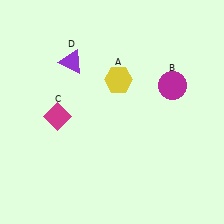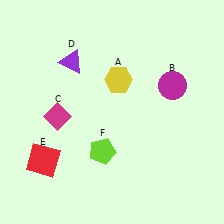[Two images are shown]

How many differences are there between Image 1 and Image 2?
There are 2 differences between the two images.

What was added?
A red square (E), a lime pentagon (F) were added in Image 2.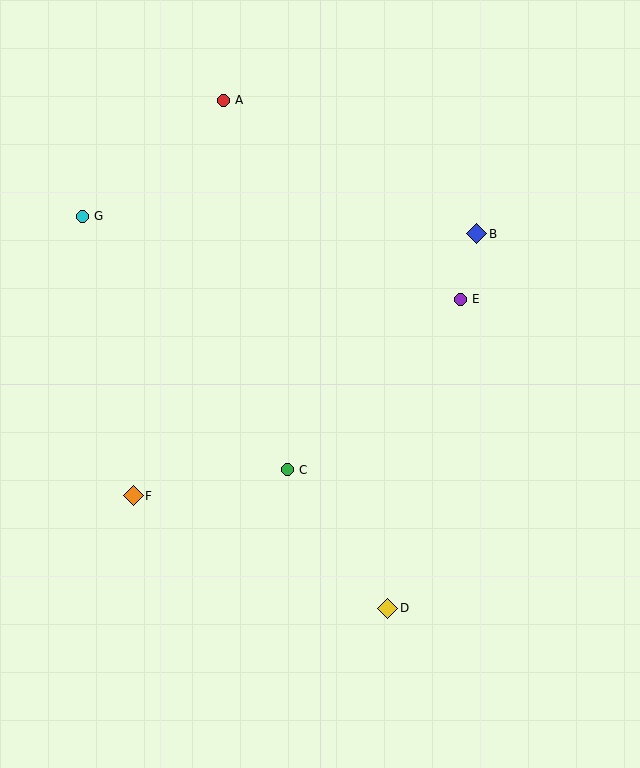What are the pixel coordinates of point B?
Point B is at (477, 234).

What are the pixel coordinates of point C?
Point C is at (287, 470).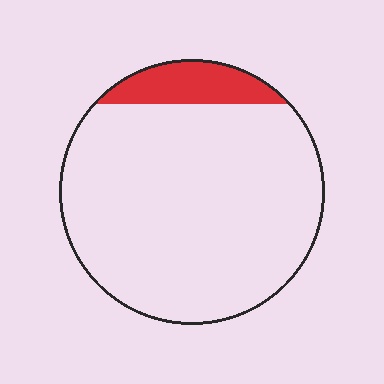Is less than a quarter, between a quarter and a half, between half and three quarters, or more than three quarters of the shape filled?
Less than a quarter.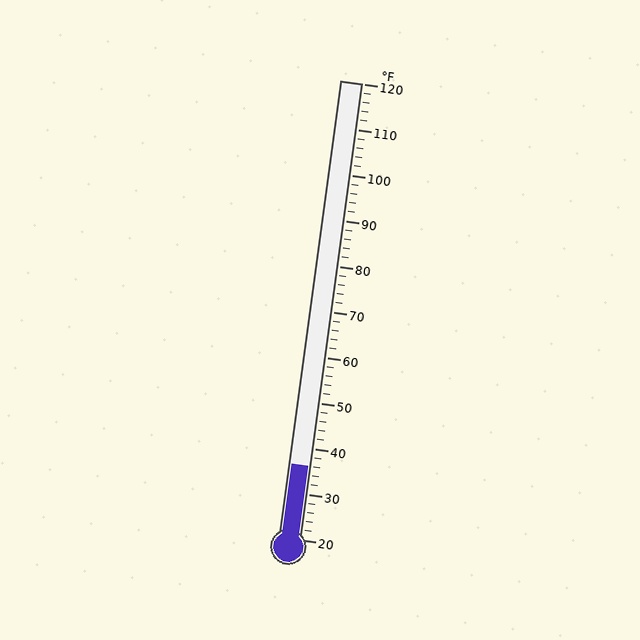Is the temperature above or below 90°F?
The temperature is below 90°F.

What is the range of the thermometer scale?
The thermometer scale ranges from 20°F to 120°F.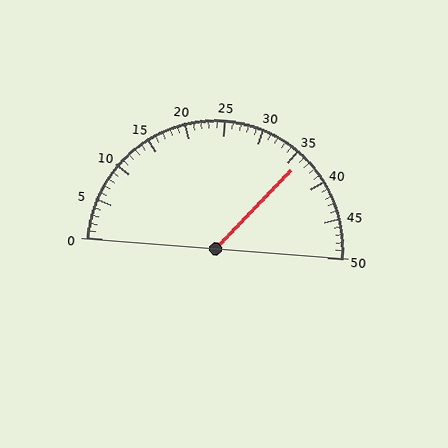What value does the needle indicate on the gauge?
The needle indicates approximately 36.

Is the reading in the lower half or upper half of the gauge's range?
The reading is in the upper half of the range (0 to 50).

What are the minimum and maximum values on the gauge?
The gauge ranges from 0 to 50.